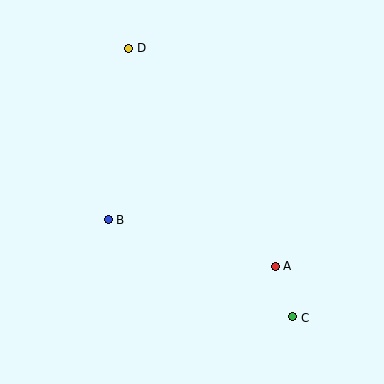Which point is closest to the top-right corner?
Point D is closest to the top-right corner.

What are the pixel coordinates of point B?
Point B is at (108, 219).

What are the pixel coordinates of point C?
Point C is at (293, 317).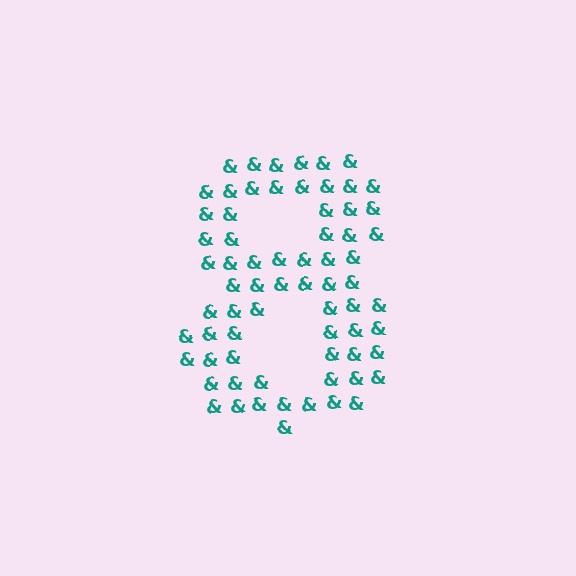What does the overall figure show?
The overall figure shows the digit 8.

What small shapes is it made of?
It is made of small ampersands.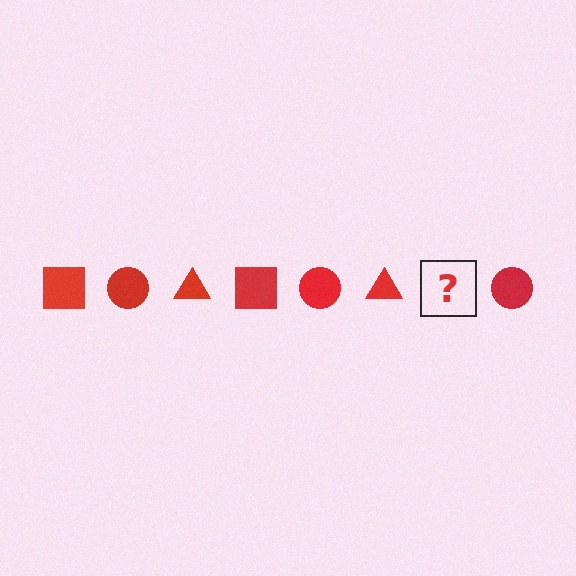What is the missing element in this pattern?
The missing element is a red square.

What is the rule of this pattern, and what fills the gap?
The rule is that the pattern cycles through square, circle, triangle shapes in red. The gap should be filled with a red square.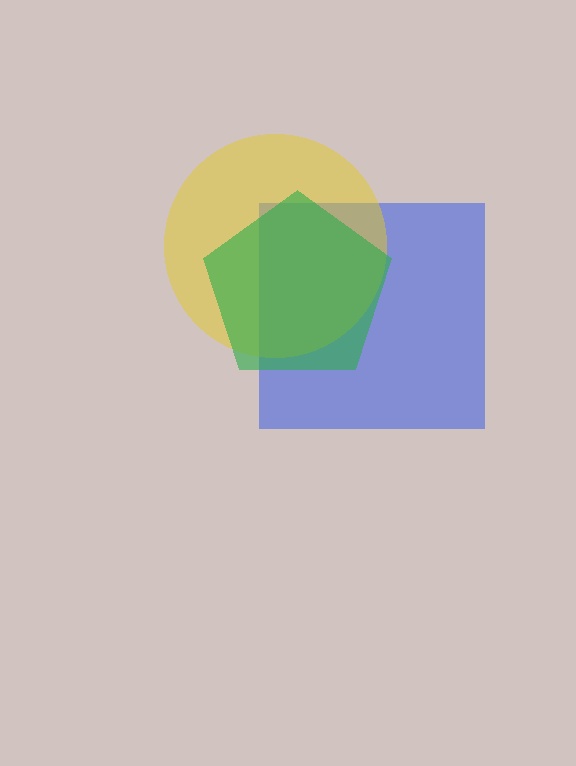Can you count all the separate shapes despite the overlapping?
Yes, there are 3 separate shapes.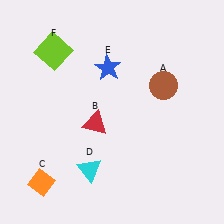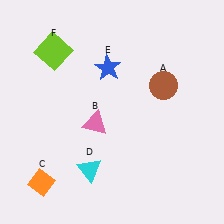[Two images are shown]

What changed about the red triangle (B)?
In Image 1, B is red. In Image 2, it changed to pink.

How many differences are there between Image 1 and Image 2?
There is 1 difference between the two images.